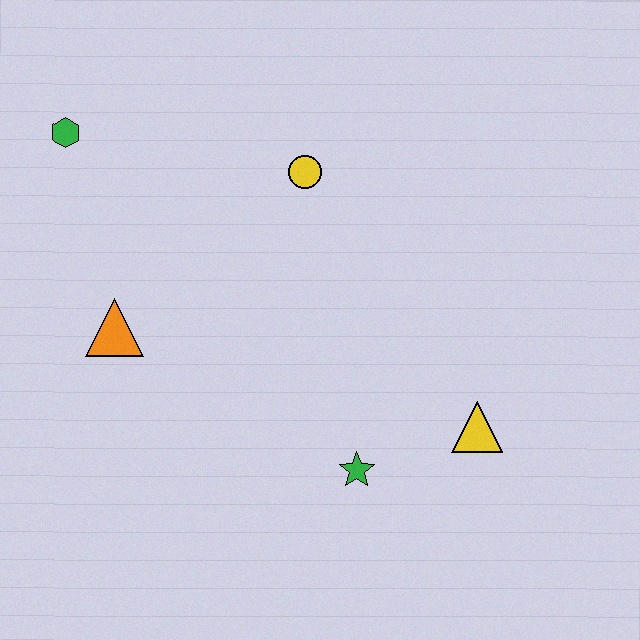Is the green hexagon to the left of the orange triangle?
Yes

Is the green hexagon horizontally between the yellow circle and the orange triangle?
No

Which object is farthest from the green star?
The green hexagon is farthest from the green star.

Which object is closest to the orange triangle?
The green hexagon is closest to the orange triangle.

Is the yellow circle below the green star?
No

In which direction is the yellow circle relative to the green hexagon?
The yellow circle is to the right of the green hexagon.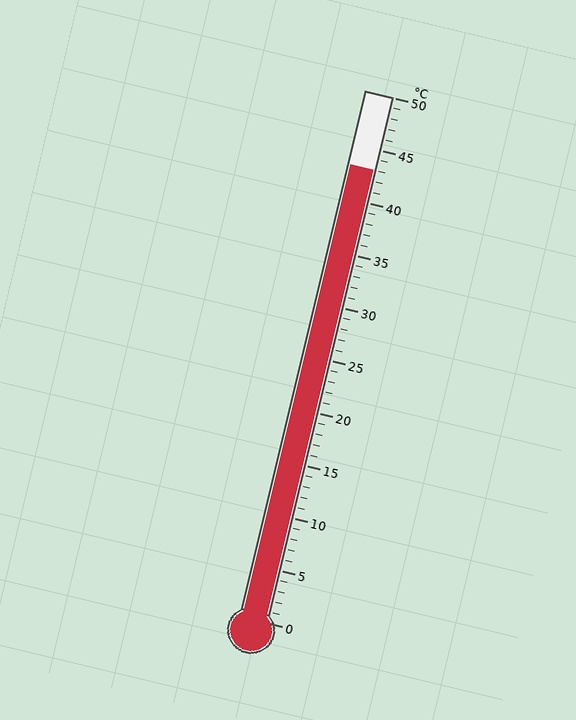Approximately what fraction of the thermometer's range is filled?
The thermometer is filled to approximately 85% of its range.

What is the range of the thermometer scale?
The thermometer scale ranges from 0°C to 50°C.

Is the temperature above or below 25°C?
The temperature is above 25°C.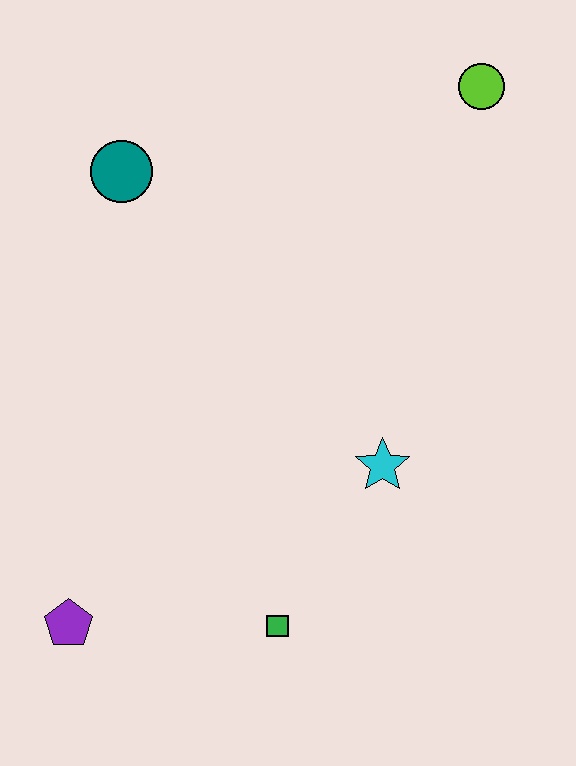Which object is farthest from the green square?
The lime circle is farthest from the green square.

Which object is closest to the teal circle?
The lime circle is closest to the teal circle.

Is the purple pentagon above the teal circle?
No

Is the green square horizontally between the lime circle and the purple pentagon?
Yes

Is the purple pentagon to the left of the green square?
Yes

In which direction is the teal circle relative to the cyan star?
The teal circle is above the cyan star.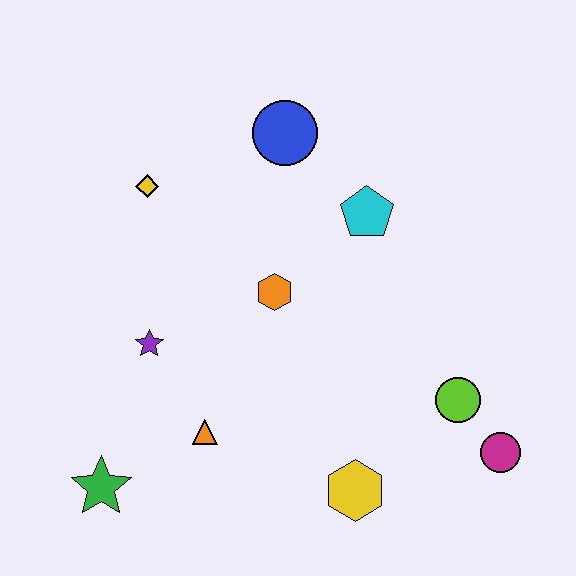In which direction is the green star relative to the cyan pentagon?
The green star is below the cyan pentagon.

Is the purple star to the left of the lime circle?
Yes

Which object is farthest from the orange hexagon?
The magenta circle is farthest from the orange hexagon.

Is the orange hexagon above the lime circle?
Yes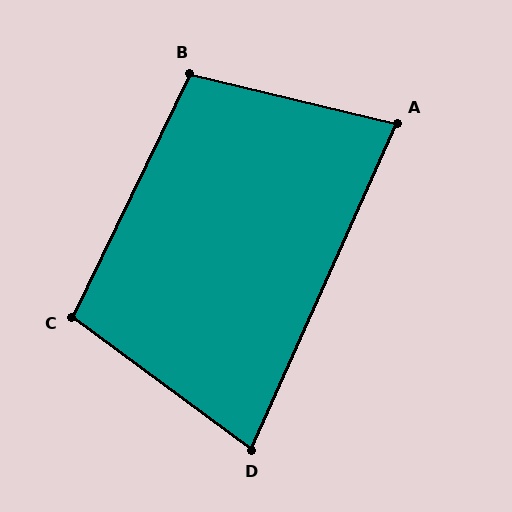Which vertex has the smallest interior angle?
D, at approximately 78 degrees.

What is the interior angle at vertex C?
Approximately 101 degrees (obtuse).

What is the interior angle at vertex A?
Approximately 79 degrees (acute).